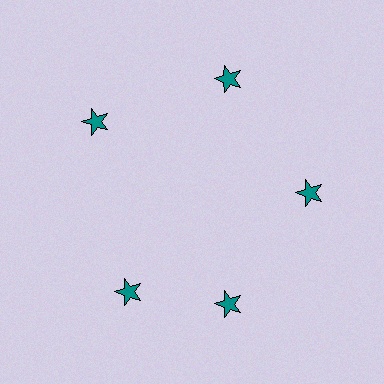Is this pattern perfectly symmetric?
No. The 5 teal stars are arranged in a ring, but one element near the 8 o'clock position is rotated out of alignment along the ring, breaking the 5-fold rotational symmetry.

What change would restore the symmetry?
The symmetry would be restored by rotating it back into even spacing with its neighbors so that all 5 stars sit at equal angles and equal distance from the center.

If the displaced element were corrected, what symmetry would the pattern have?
It would have 5-fold rotational symmetry — the pattern would map onto itself every 72 degrees.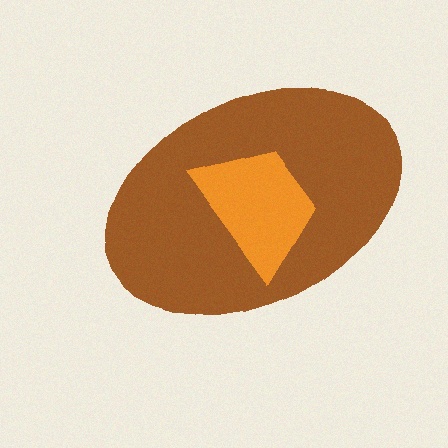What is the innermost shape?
The orange trapezoid.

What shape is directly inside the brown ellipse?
The orange trapezoid.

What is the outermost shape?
The brown ellipse.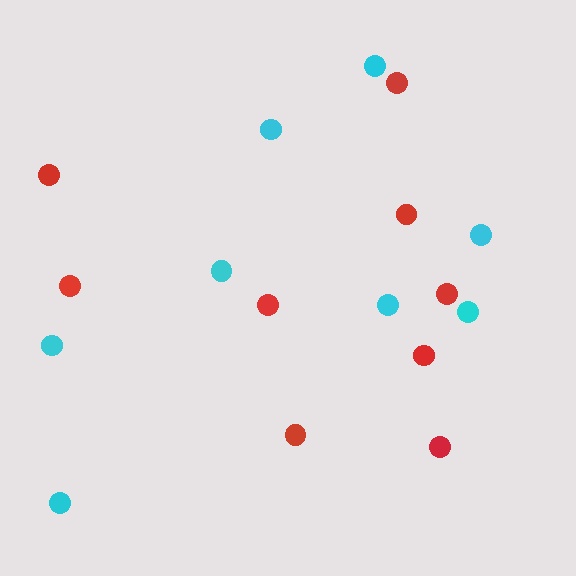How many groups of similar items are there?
There are 2 groups: one group of cyan circles (8) and one group of red circles (9).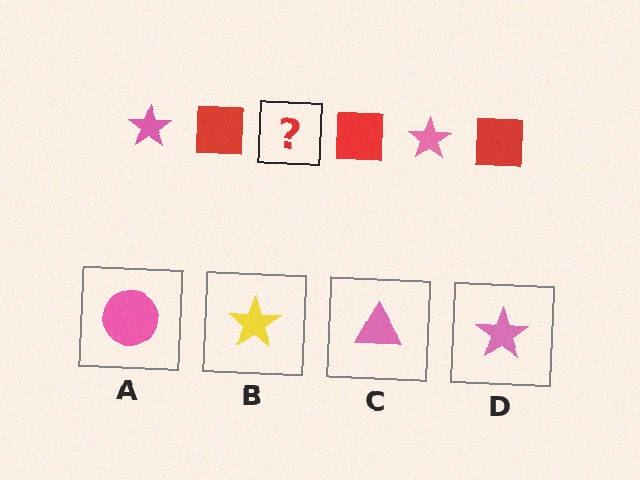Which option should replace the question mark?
Option D.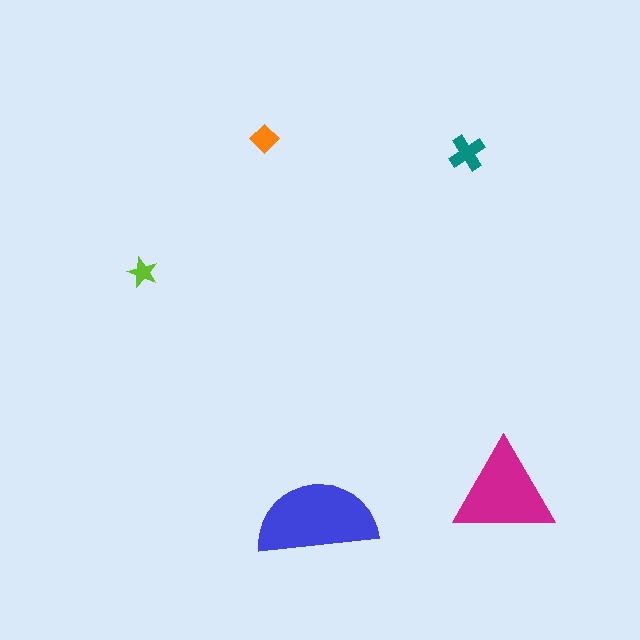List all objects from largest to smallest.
The blue semicircle, the magenta triangle, the teal cross, the orange diamond, the lime star.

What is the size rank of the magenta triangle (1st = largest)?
2nd.